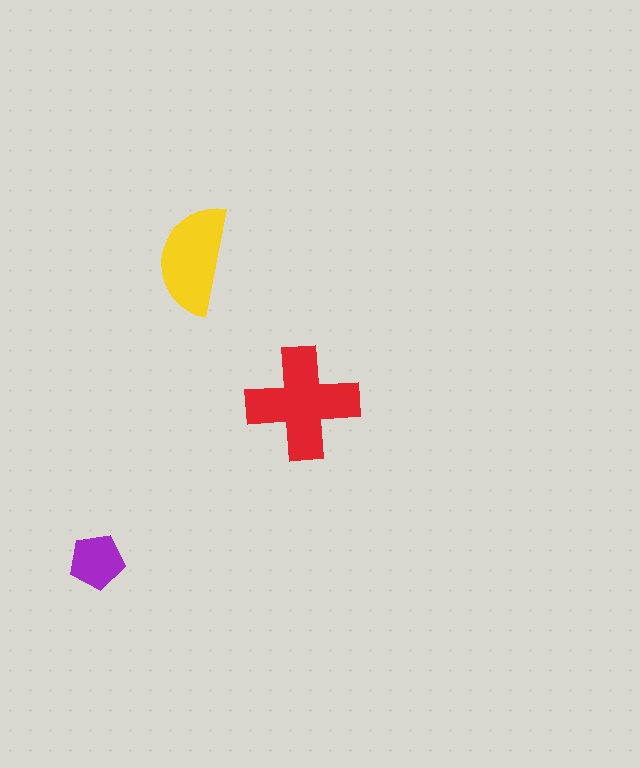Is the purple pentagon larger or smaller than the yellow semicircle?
Smaller.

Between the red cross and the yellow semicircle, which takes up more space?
The red cross.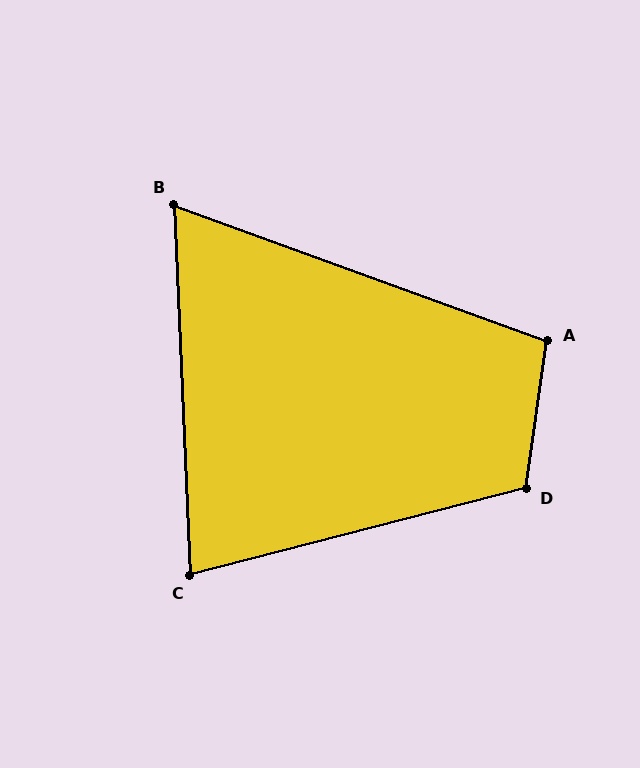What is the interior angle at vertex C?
Approximately 78 degrees (acute).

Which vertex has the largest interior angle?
D, at approximately 112 degrees.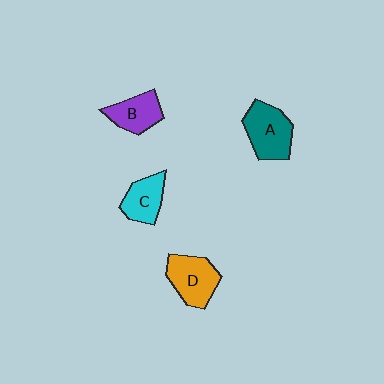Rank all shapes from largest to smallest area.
From largest to smallest: A (teal), D (orange), B (purple), C (cyan).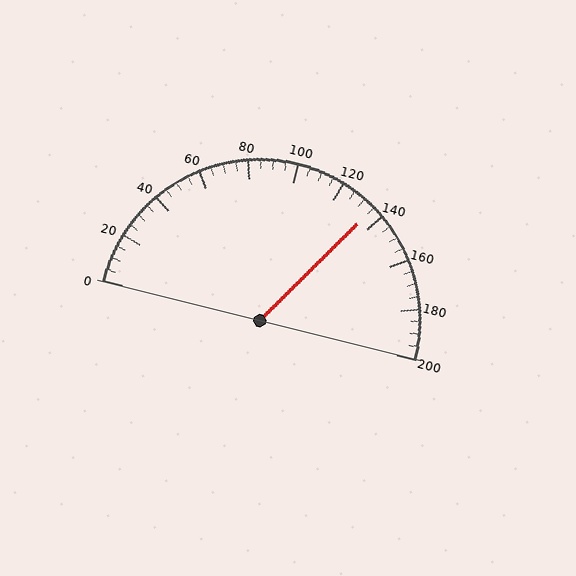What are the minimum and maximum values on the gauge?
The gauge ranges from 0 to 200.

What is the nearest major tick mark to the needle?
The nearest major tick mark is 140.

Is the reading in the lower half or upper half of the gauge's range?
The reading is in the upper half of the range (0 to 200).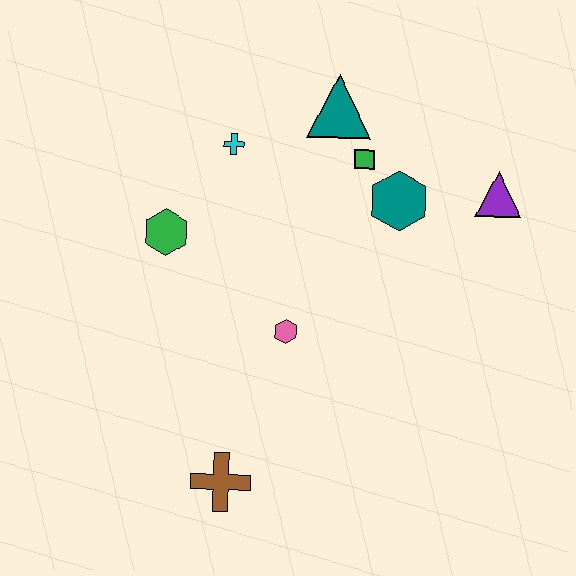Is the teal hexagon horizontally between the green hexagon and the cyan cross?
No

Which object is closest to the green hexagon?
The cyan cross is closest to the green hexagon.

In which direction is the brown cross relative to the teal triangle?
The brown cross is below the teal triangle.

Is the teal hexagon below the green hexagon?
No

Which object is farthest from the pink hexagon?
The purple triangle is farthest from the pink hexagon.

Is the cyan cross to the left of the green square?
Yes